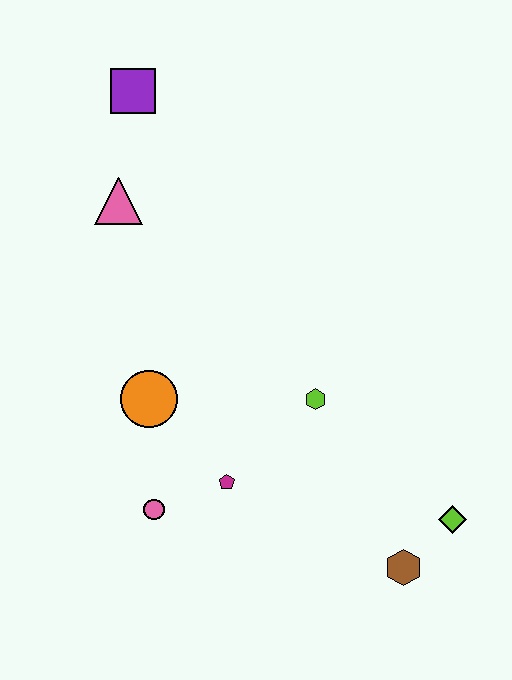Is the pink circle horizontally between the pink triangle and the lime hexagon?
Yes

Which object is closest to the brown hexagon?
The lime diamond is closest to the brown hexagon.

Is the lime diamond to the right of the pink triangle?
Yes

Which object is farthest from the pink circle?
The purple square is farthest from the pink circle.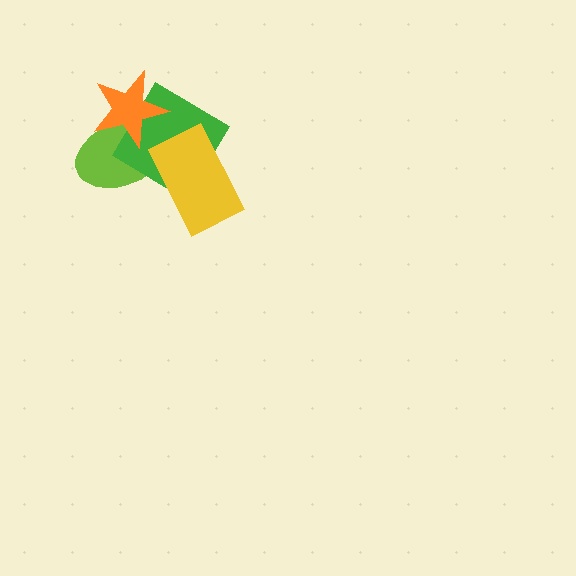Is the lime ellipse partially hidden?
Yes, it is partially covered by another shape.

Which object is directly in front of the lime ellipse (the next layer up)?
The green diamond is directly in front of the lime ellipse.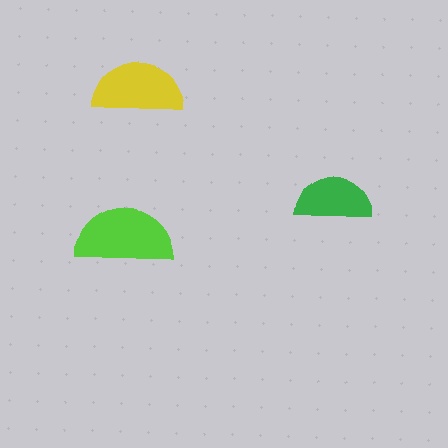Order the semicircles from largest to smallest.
the lime one, the yellow one, the green one.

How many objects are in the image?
There are 3 objects in the image.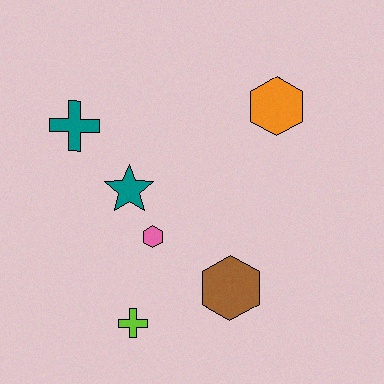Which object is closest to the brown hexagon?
The pink hexagon is closest to the brown hexagon.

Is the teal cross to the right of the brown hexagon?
No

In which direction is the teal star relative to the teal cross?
The teal star is below the teal cross.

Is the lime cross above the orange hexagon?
No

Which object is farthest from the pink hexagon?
The orange hexagon is farthest from the pink hexagon.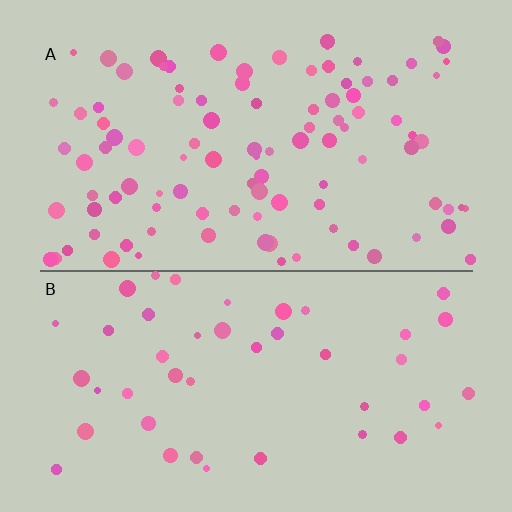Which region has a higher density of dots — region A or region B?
A (the top).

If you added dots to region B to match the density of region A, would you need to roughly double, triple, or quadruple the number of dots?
Approximately double.